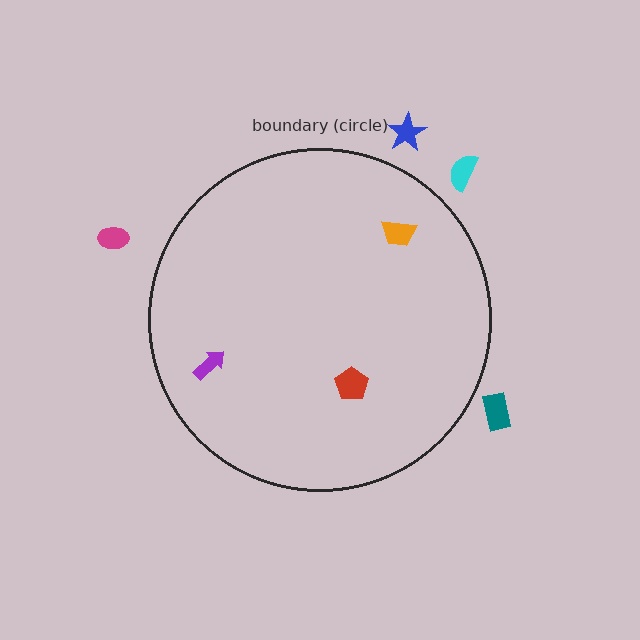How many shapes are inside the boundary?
3 inside, 4 outside.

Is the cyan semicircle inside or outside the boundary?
Outside.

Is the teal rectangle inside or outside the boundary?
Outside.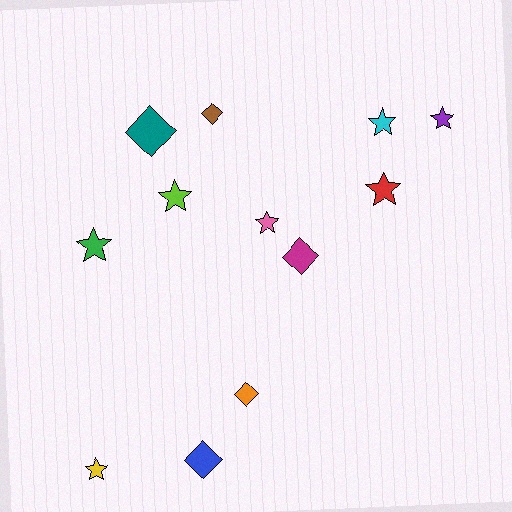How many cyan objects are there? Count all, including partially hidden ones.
There is 1 cyan object.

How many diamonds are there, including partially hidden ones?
There are 5 diamonds.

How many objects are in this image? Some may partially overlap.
There are 12 objects.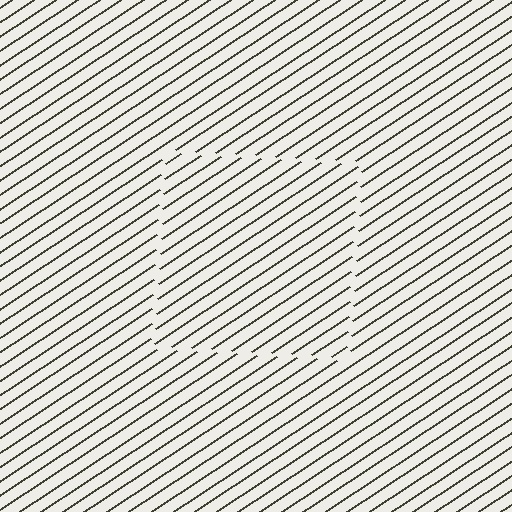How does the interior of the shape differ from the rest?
The interior of the shape contains the same grating, shifted by half a period — the contour is defined by the phase discontinuity where line-ends from the inner and outer gratings abut.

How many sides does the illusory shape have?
4 sides — the line-ends trace a square.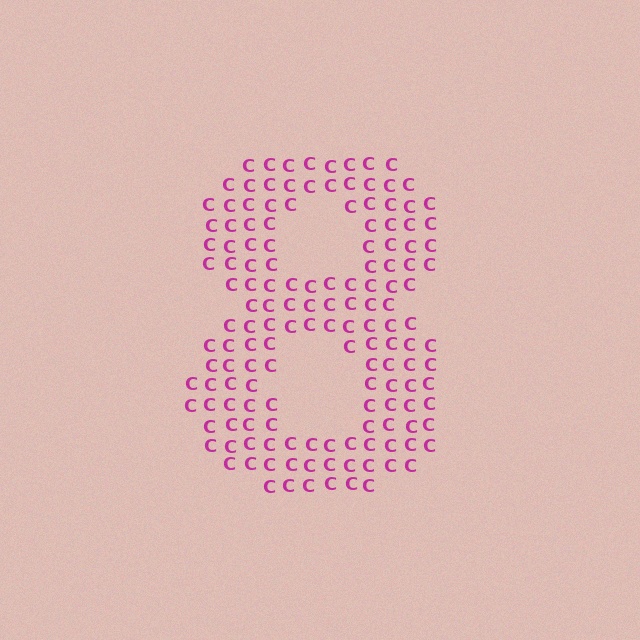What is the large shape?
The large shape is the digit 8.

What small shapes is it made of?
It is made of small letter C's.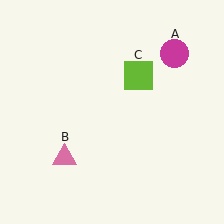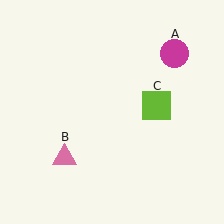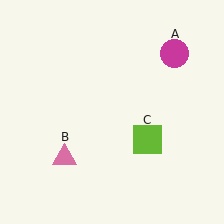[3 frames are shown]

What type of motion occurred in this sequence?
The lime square (object C) rotated clockwise around the center of the scene.